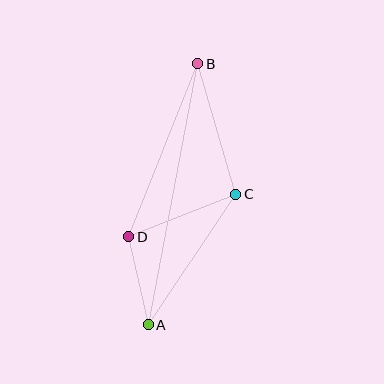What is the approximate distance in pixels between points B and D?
The distance between B and D is approximately 186 pixels.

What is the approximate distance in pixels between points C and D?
The distance between C and D is approximately 115 pixels.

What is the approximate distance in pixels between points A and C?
The distance between A and C is approximately 157 pixels.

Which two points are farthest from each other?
Points A and B are farthest from each other.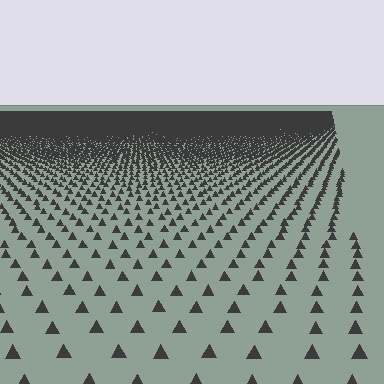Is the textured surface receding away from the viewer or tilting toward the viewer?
The surface is receding away from the viewer. Texture elements get smaller and denser toward the top.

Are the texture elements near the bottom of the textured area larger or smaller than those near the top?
Larger. Near the bottom, elements are closer to the viewer and appear at a bigger on-screen size.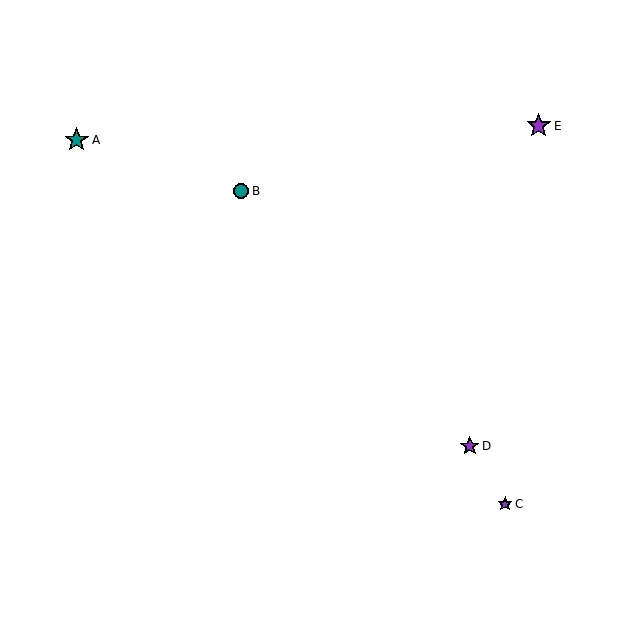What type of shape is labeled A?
Shape A is a teal star.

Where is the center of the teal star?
The center of the teal star is at (77, 140).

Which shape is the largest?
The teal star (labeled A) is the largest.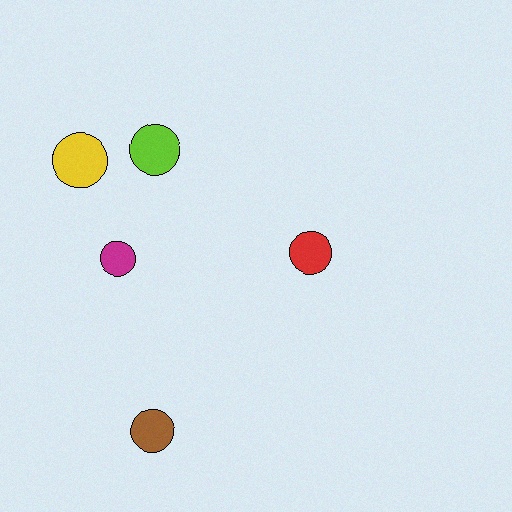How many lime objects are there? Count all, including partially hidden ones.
There is 1 lime object.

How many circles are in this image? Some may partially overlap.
There are 5 circles.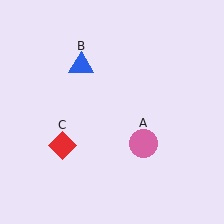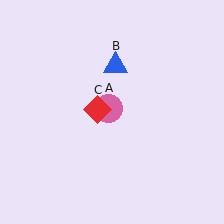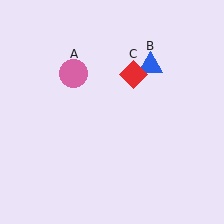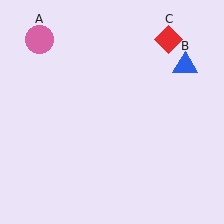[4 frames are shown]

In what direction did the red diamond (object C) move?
The red diamond (object C) moved up and to the right.